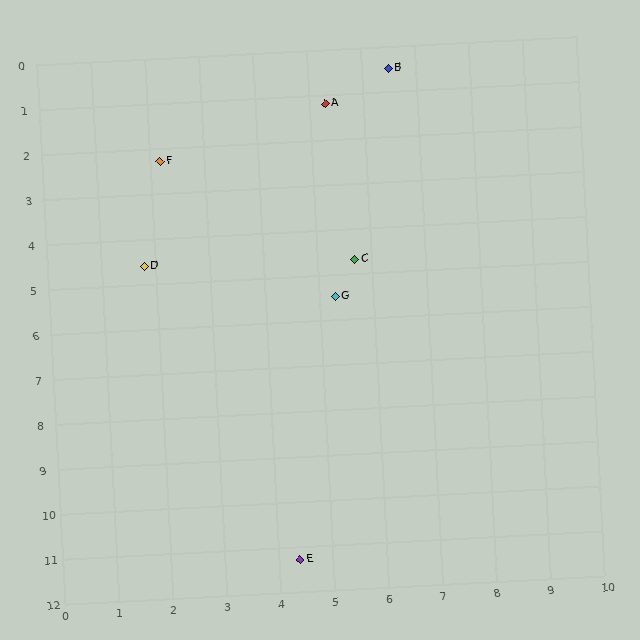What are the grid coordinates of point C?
Point C is at approximately (5.7, 4.7).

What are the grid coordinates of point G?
Point G is at approximately (5.3, 5.5).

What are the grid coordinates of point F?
Point F is at approximately (2.2, 2.3).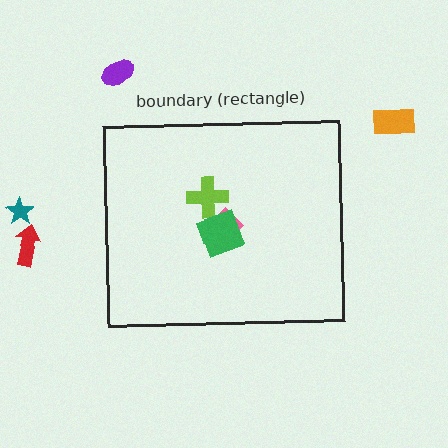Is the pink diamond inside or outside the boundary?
Inside.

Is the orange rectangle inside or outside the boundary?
Outside.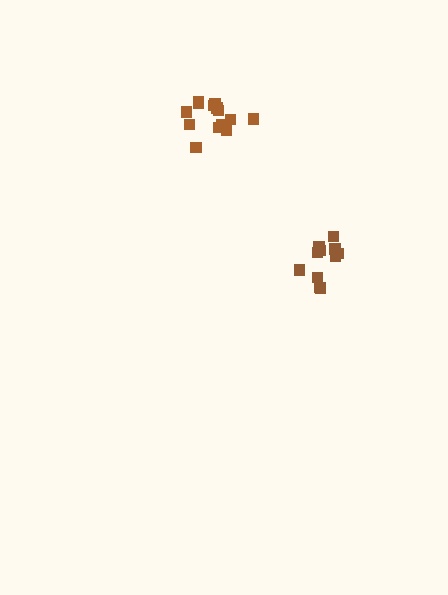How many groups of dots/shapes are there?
There are 2 groups.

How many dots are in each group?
Group 1: 11 dots, Group 2: 14 dots (25 total).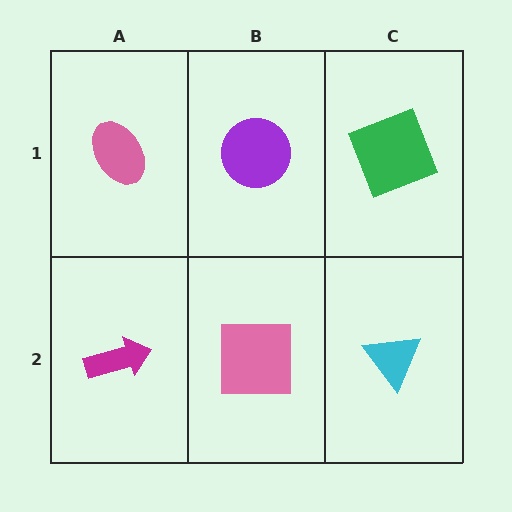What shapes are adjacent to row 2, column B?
A purple circle (row 1, column B), a magenta arrow (row 2, column A), a cyan triangle (row 2, column C).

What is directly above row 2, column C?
A green square.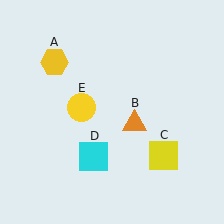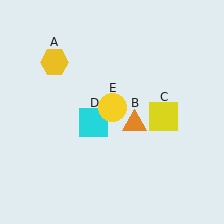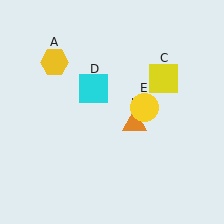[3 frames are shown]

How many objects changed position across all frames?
3 objects changed position: yellow square (object C), cyan square (object D), yellow circle (object E).